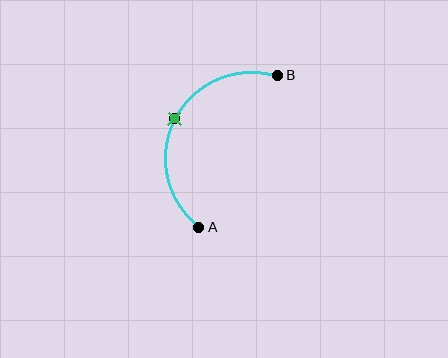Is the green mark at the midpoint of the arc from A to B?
Yes. The green mark lies on the arc at equal arc-length from both A and B — it is the arc midpoint.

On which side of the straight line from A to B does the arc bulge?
The arc bulges to the left of the straight line connecting A and B.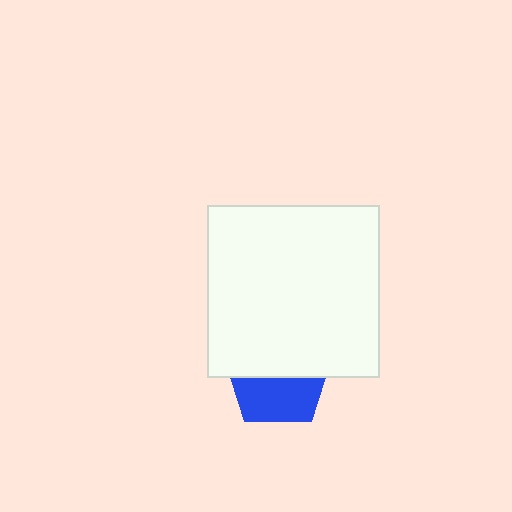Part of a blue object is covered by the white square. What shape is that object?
It is a pentagon.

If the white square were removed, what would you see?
You would see the complete blue pentagon.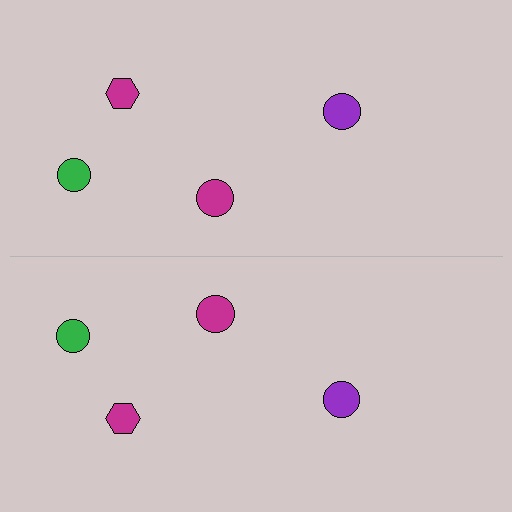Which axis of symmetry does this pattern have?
The pattern has a horizontal axis of symmetry running through the center of the image.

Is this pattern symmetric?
Yes, this pattern has bilateral (reflection) symmetry.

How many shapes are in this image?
There are 8 shapes in this image.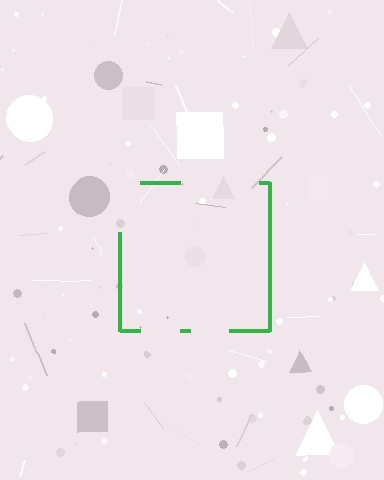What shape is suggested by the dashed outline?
The dashed outline suggests a square.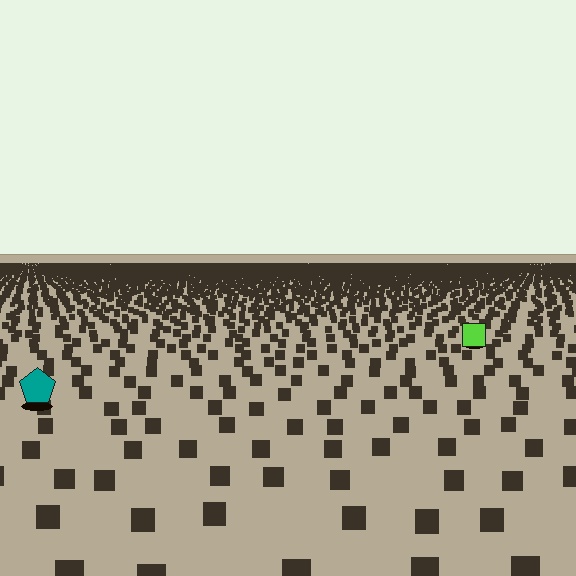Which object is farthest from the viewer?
The lime square is farthest from the viewer. It appears smaller and the ground texture around it is denser.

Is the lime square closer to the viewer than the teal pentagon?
No. The teal pentagon is closer — you can tell from the texture gradient: the ground texture is coarser near it.